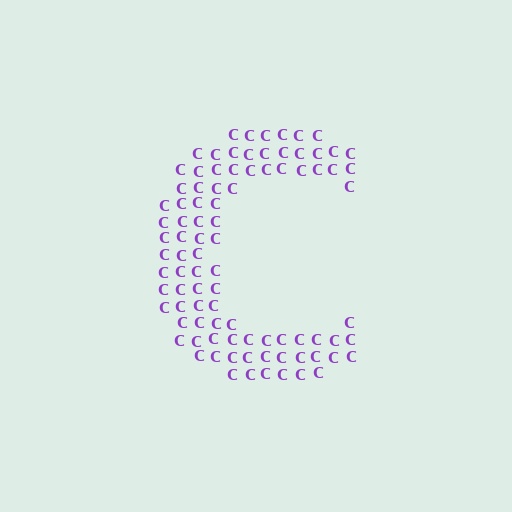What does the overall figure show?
The overall figure shows the letter C.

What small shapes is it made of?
It is made of small letter C's.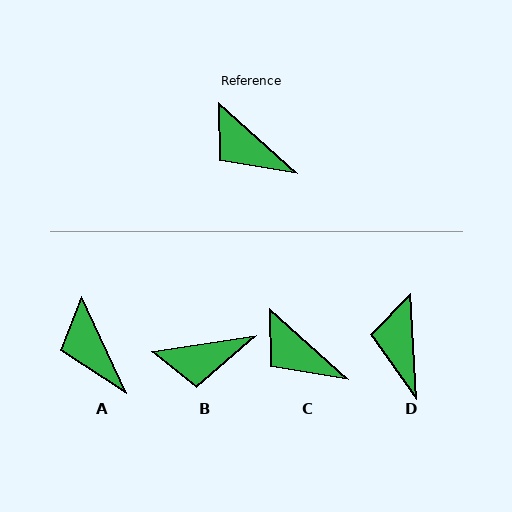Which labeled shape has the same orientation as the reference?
C.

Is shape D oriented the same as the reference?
No, it is off by about 45 degrees.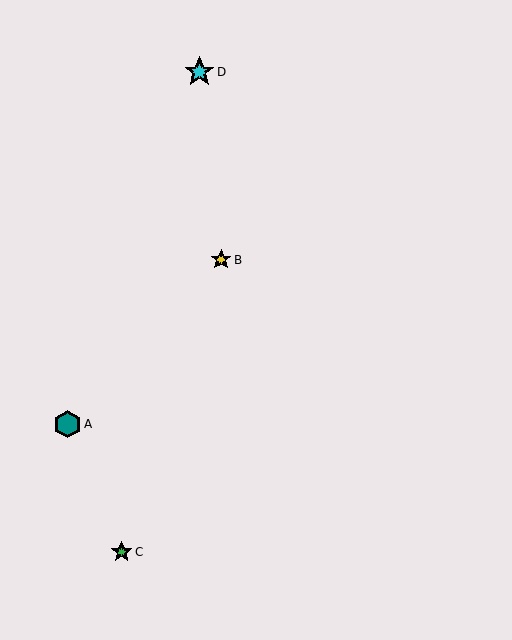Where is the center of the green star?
The center of the green star is at (122, 552).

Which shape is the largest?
The cyan star (labeled D) is the largest.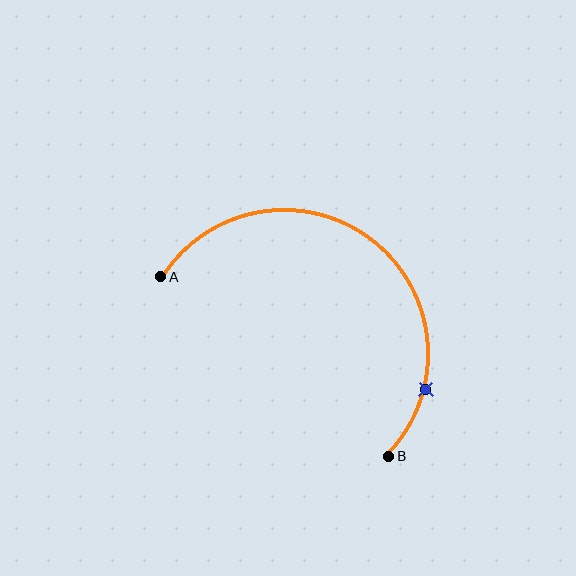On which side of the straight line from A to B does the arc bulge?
The arc bulges above and to the right of the straight line connecting A and B.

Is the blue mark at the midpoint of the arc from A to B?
No. The blue mark lies on the arc but is closer to endpoint B. The arc midpoint would be at the point on the curve equidistant along the arc from both A and B.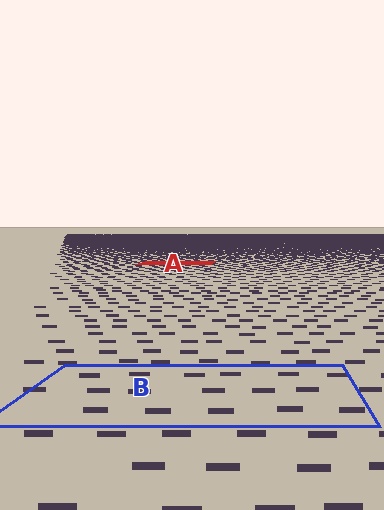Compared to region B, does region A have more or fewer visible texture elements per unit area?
Region A has more texture elements per unit area — they are packed more densely because it is farther away.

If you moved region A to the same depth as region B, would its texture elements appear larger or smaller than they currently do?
They would appear larger. At a closer depth, the same texture elements are projected at a bigger on-screen size.